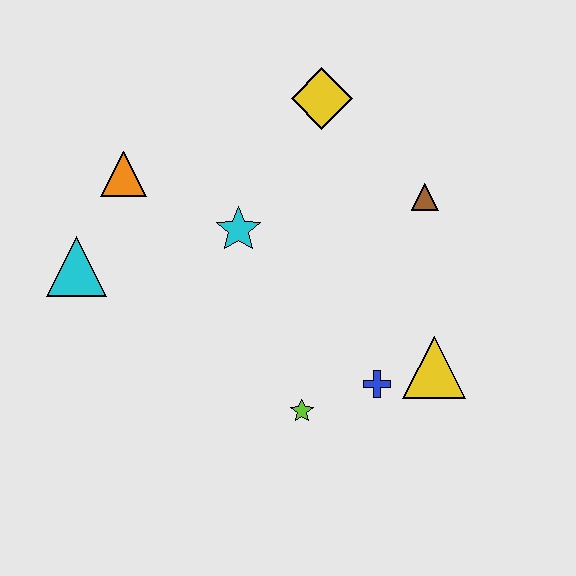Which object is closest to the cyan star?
The orange triangle is closest to the cyan star.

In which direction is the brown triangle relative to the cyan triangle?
The brown triangle is to the right of the cyan triangle.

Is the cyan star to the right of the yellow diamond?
No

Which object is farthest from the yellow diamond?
The lime star is farthest from the yellow diamond.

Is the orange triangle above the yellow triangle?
Yes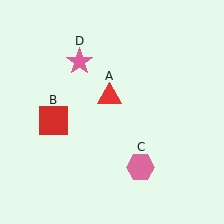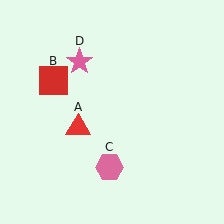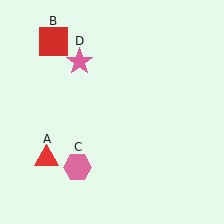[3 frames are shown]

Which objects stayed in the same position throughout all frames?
Pink star (object D) remained stationary.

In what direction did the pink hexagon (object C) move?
The pink hexagon (object C) moved left.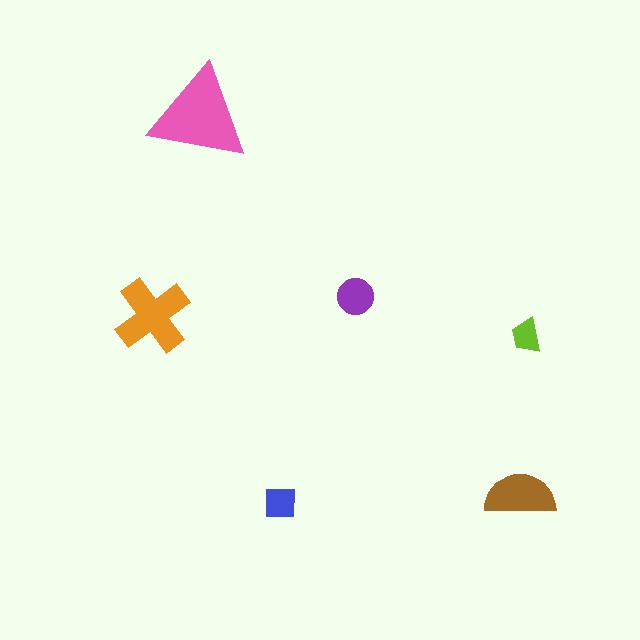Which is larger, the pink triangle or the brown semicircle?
The pink triangle.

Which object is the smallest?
The lime trapezoid.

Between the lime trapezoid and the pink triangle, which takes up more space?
The pink triangle.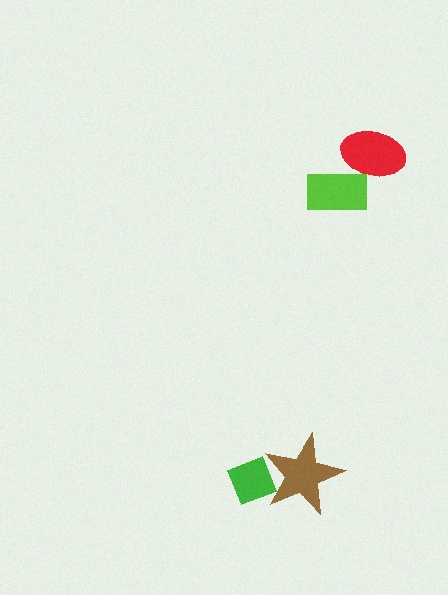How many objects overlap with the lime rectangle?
1 object overlaps with the lime rectangle.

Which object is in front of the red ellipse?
The lime rectangle is in front of the red ellipse.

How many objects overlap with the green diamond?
1 object overlaps with the green diamond.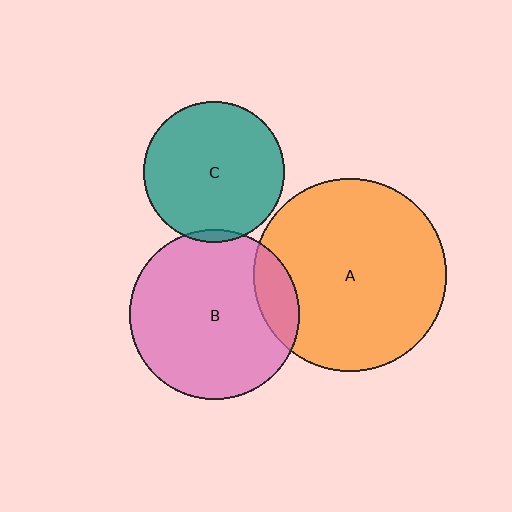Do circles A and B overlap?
Yes.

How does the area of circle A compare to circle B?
Approximately 1.3 times.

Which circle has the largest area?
Circle A (orange).